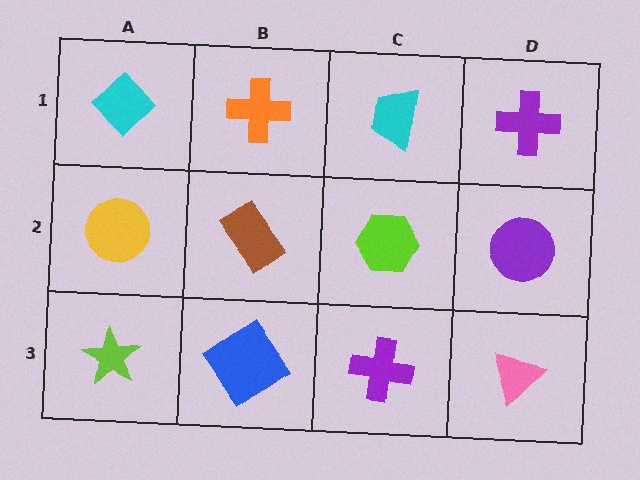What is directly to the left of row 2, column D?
A lime hexagon.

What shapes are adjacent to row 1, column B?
A brown rectangle (row 2, column B), a cyan diamond (row 1, column A), a cyan trapezoid (row 1, column C).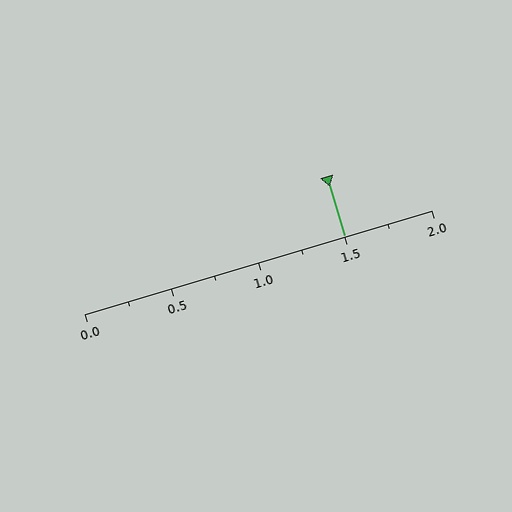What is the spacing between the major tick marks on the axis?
The major ticks are spaced 0.5 apart.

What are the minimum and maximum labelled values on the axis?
The axis runs from 0.0 to 2.0.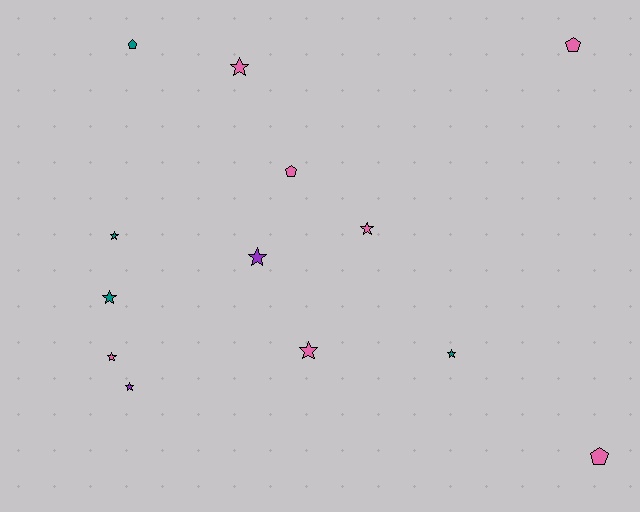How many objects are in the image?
There are 13 objects.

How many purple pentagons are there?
There are no purple pentagons.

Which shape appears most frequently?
Star, with 9 objects.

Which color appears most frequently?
Pink, with 7 objects.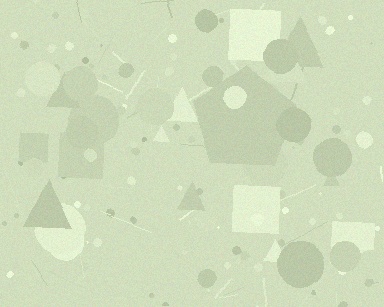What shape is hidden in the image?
A pentagon is hidden in the image.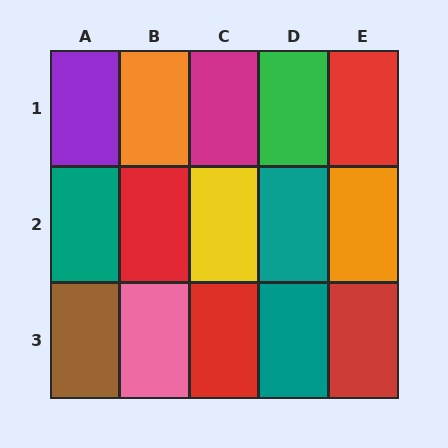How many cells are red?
4 cells are red.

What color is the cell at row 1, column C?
Magenta.